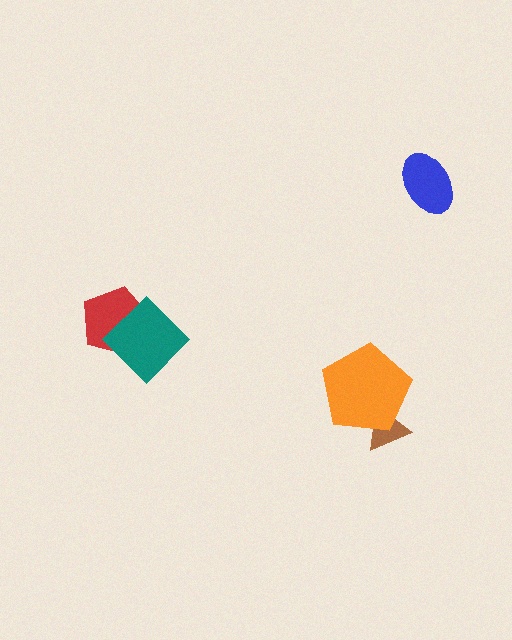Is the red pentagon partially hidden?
Yes, it is partially covered by another shape.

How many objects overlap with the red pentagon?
1 object overlaps with the red pentagon.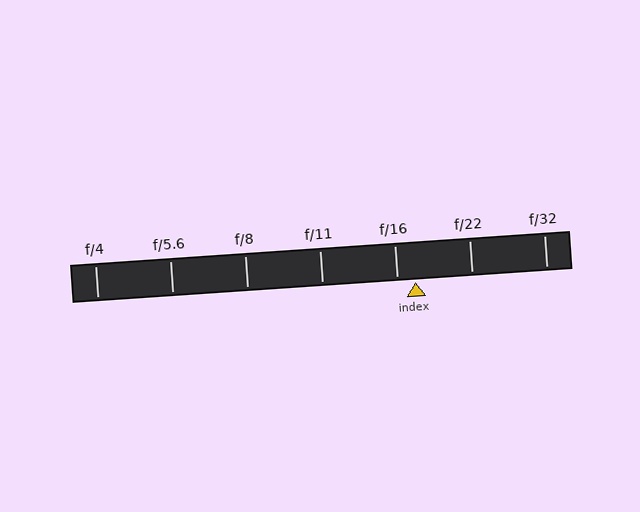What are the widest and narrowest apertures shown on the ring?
The widest aperture shown is f/4 and the narrowest is f/32.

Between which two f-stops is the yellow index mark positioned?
The index mark is between f/16 and f/22.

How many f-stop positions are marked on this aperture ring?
There are 7 f-stop positions marked.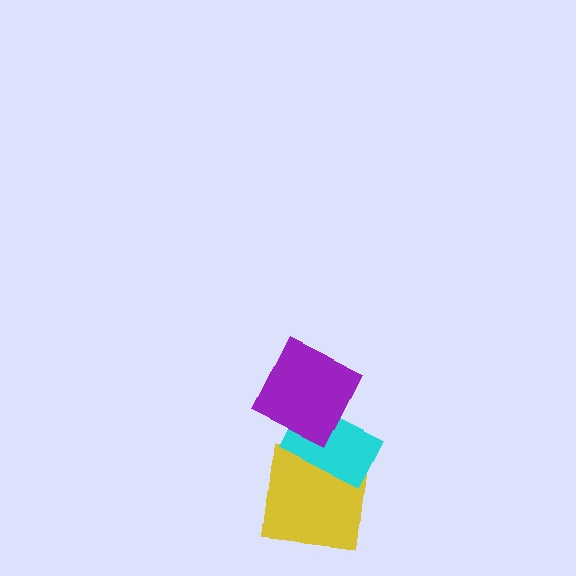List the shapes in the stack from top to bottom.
From top to bottom: the purple square, the cyan rectangle, the yellow square.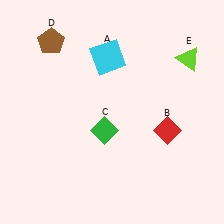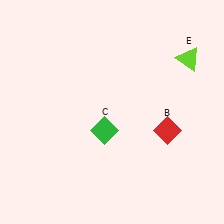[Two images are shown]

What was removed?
The cyan square (A), the brown pentagon (D) were removed in Image 2.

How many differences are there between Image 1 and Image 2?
There are 2 differences between the two images.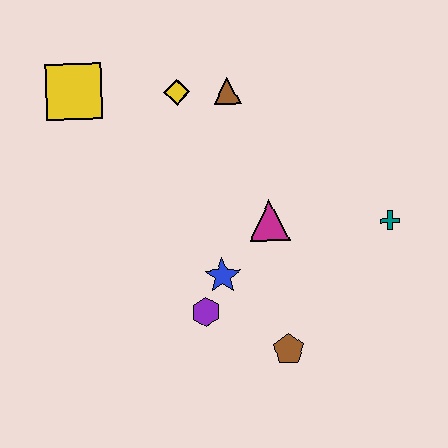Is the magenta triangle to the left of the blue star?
No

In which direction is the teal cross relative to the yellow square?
The teal cross is to the right of the yellow square.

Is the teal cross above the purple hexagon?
Yes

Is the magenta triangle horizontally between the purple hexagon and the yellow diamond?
No